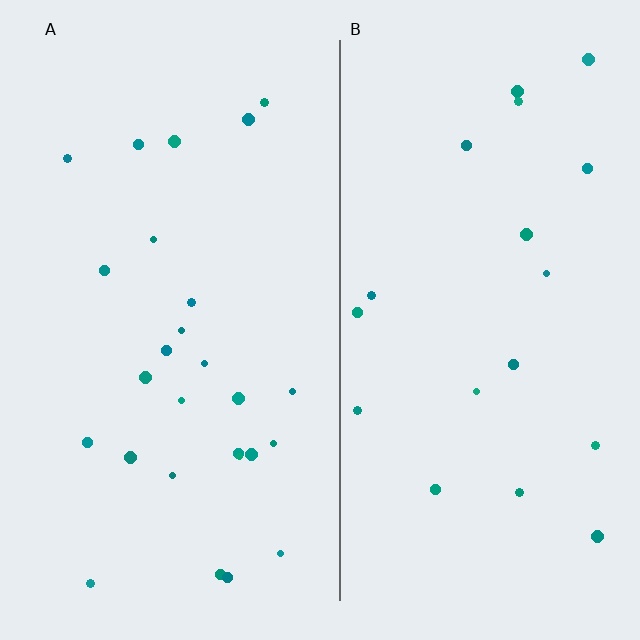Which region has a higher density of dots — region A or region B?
A (the left).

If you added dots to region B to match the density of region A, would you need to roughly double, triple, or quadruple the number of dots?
Approximately double.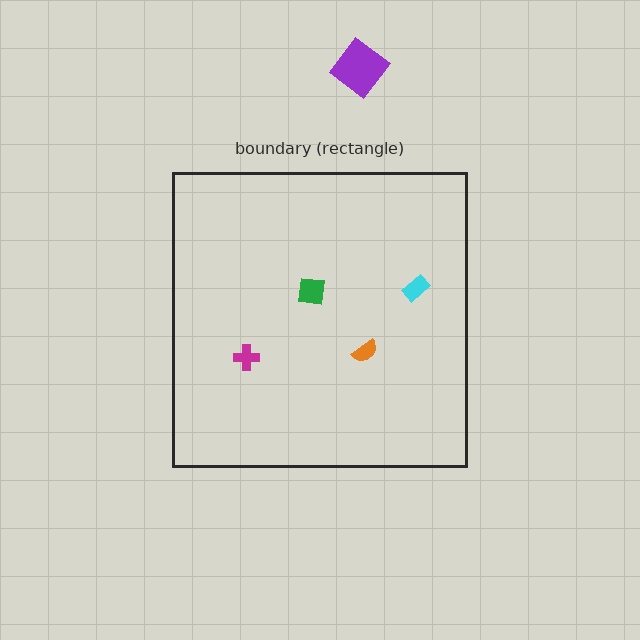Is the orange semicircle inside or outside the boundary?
Inside.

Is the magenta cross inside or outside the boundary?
Inside.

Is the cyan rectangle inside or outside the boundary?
Inside.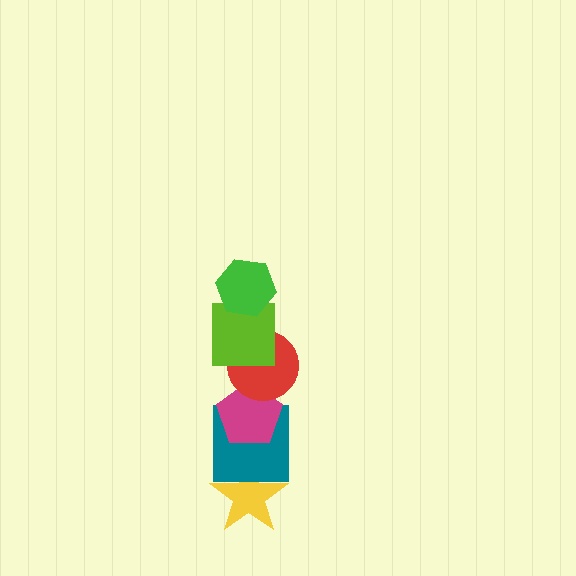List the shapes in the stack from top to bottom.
From top to bottom: the green hexagon, the lime square, the red circle, the magenta pentagon, the teal square, the yellow star.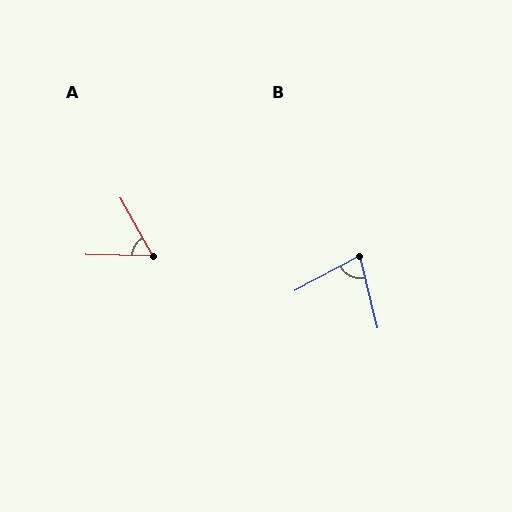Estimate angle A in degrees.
Approximately 59 degrees.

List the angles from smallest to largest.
A (59°), B (76°).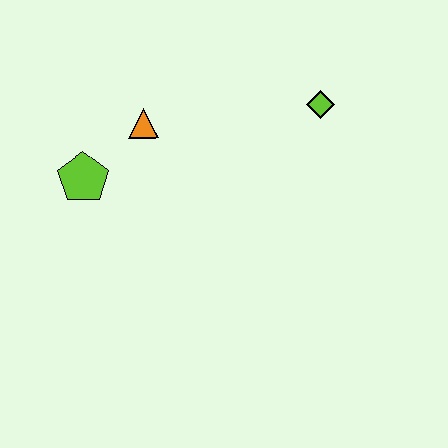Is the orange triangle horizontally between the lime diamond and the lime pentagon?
Yes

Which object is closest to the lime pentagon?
The orange triangle is closest to the lime pentagon.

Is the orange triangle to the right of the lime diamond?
No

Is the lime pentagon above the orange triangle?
No